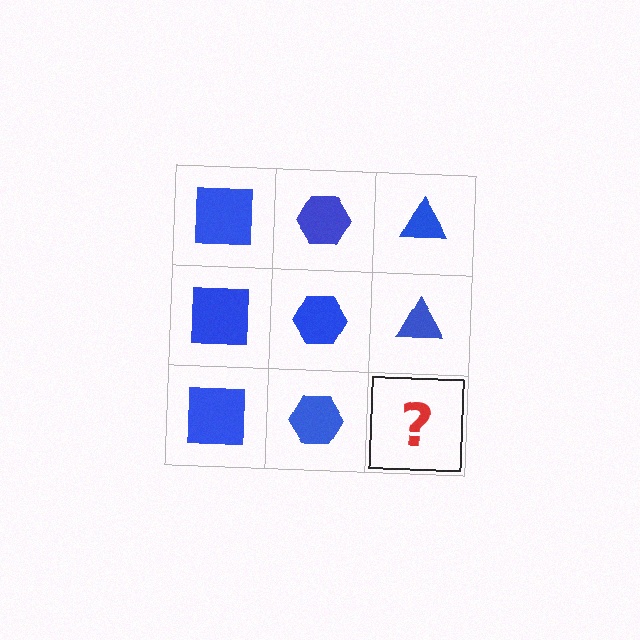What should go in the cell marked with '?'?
The missing cell should contain a blue triangle.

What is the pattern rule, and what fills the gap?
The rule is that each column has a consistent shape. The gap should be filled with a blue triangle.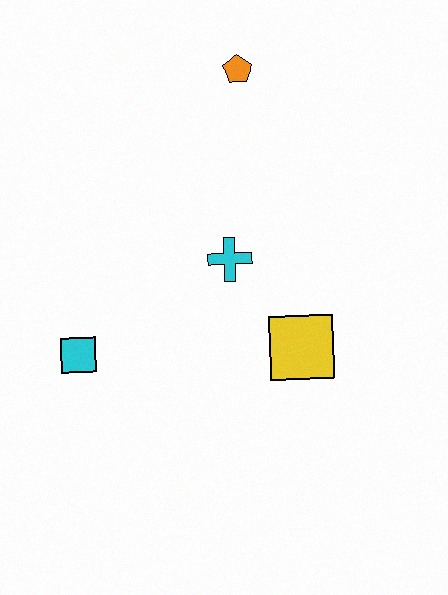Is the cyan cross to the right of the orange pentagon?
No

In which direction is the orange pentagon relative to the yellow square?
The orange pentagon is above the yellow square.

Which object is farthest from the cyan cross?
The orange pentagon is farthest from the cyan cross.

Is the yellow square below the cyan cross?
Yes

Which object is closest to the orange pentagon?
The cyan cross is closest to the orange pentagon.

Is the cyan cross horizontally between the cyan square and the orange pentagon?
Yes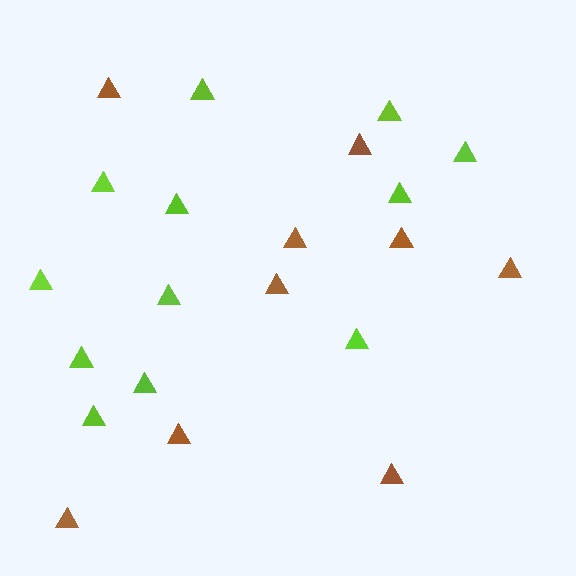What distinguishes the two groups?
There are 2 groups: one group of brown triangles (9) and one group of lime triangles (12).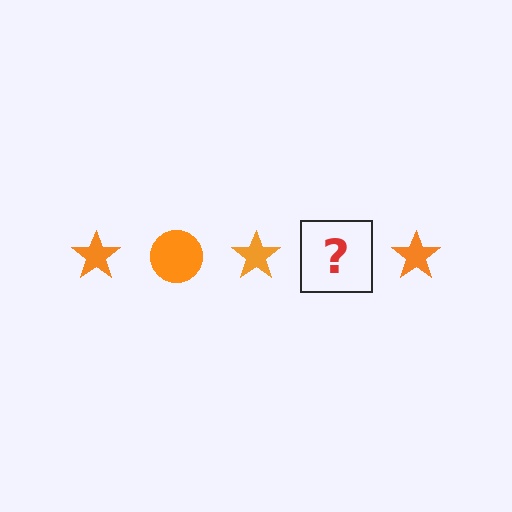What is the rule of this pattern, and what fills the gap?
The rule is that the pattern cycles through star, circle shapes in orange. The gap should be filled with an orange circle.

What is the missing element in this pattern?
The missing element is an orange circle.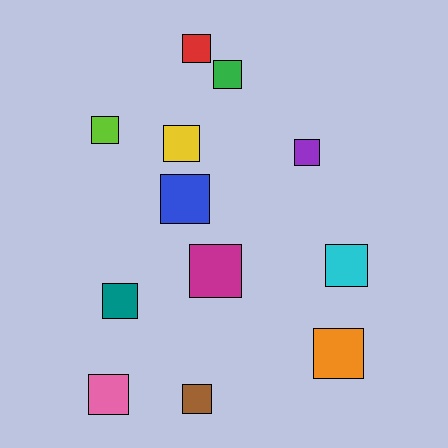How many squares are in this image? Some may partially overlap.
There are 12 squares.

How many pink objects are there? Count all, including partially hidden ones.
There is 1 pink object.